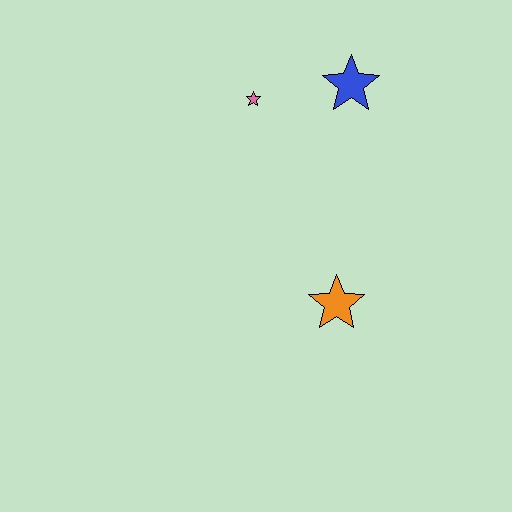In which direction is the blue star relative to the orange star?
The blue star is above the orange star.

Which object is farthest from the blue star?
The orange star is farthest from the blue star.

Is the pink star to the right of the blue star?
No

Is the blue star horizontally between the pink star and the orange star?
No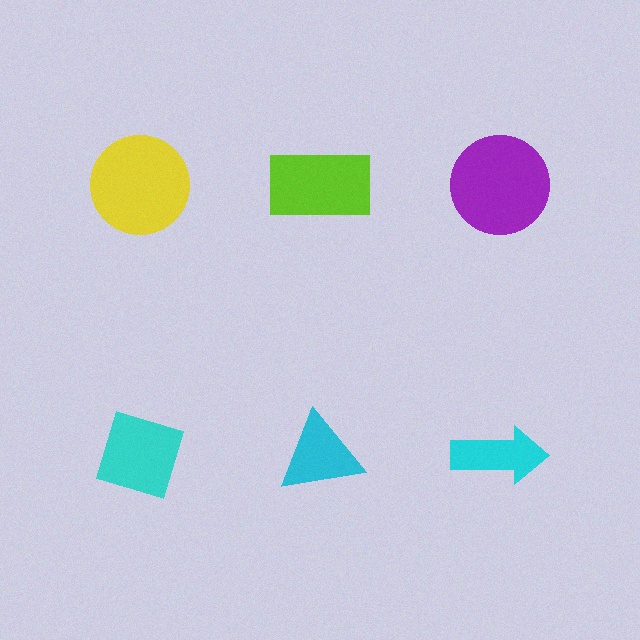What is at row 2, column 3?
A cyan arrow.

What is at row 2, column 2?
A cyan triangle.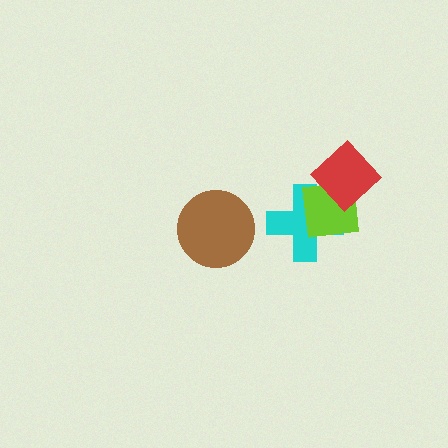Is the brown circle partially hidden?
No, no other shape covers it.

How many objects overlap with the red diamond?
2 objects overlap with the red diamond.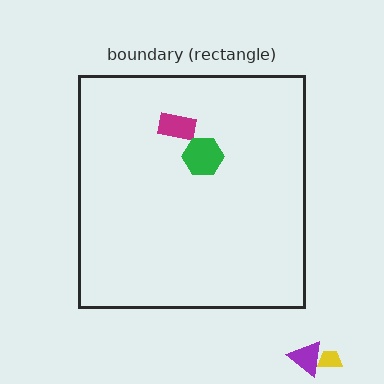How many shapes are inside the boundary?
2 inside, 2 outside.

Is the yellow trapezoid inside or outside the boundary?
Outside.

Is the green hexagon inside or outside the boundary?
Inside.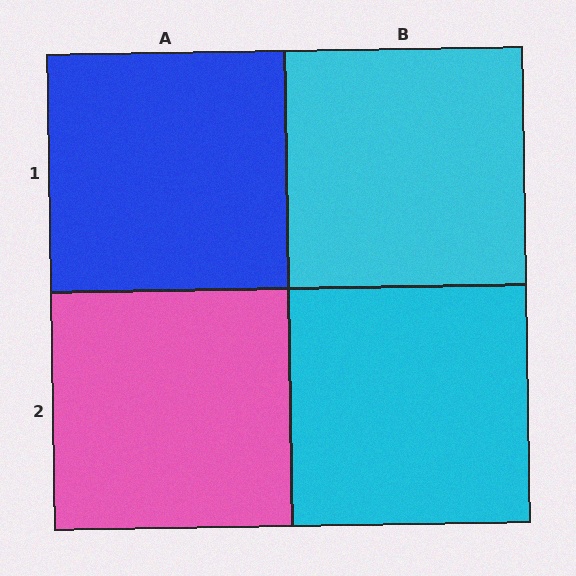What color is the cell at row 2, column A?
Pink.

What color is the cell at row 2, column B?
Cyan.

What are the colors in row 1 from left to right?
Blue, cyan.